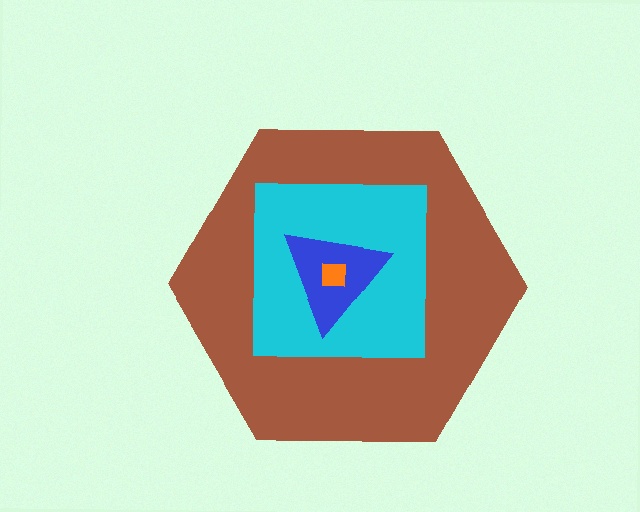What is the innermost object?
The orange square.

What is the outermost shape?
The brown hexagon.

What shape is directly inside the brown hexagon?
The cyan square.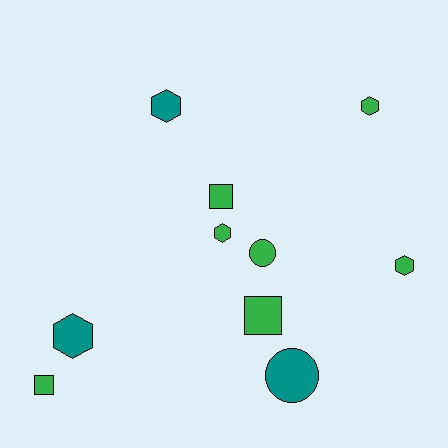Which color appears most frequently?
Green, with 7 objects.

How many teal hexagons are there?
There are 2 teal hexagons.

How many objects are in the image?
There are 10 objects.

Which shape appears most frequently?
Hexagon, with 5 objects.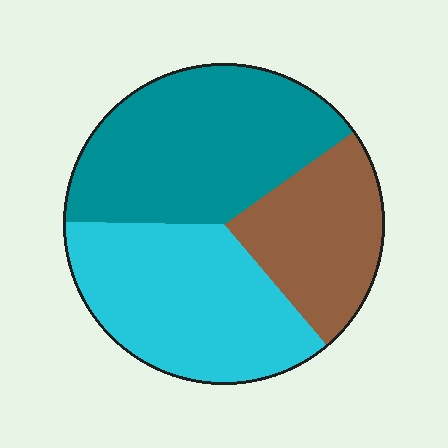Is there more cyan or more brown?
Cyan.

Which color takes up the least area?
Brown, at roughly 25%.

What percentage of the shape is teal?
Teal covers around 40% of the shape.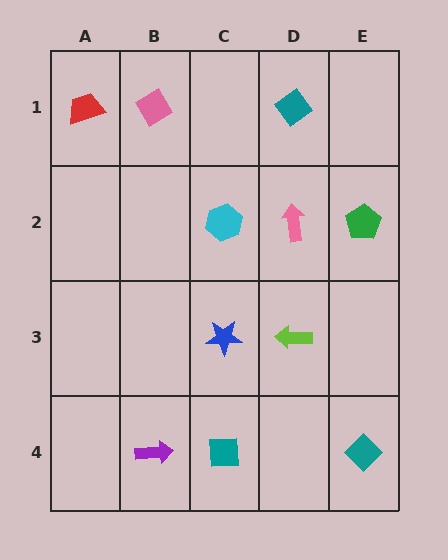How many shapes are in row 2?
3 shapes.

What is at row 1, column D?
A teal diamond.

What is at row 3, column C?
A blue star.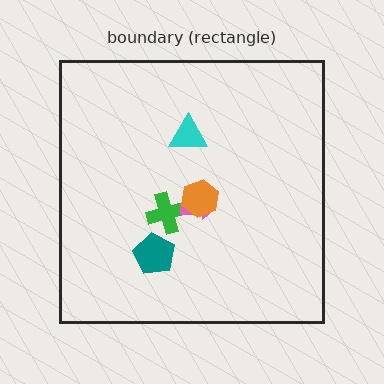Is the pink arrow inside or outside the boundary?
Inside.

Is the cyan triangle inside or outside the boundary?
Inside.